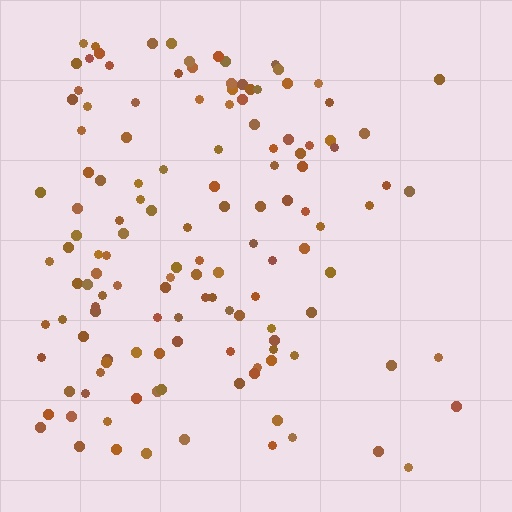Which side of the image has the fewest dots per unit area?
The right.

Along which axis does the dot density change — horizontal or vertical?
Horizontal.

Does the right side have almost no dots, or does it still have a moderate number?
Still a moderate number, just noticeably fewer than the left.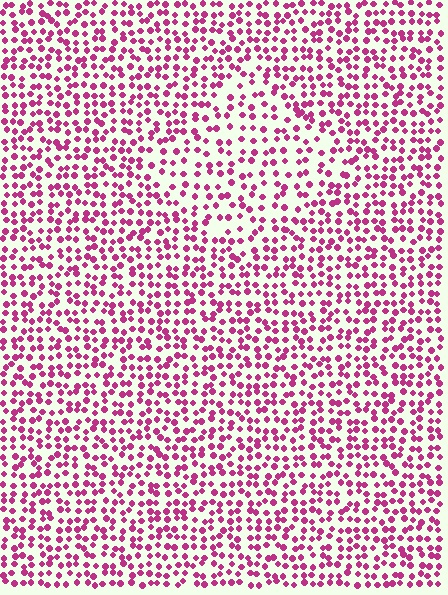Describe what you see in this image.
The image contains small magenta elements arranged at two different densities. A diamond-shaped region is visible where the elements are less densely packed than the surrounding area.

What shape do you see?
I see a diamond.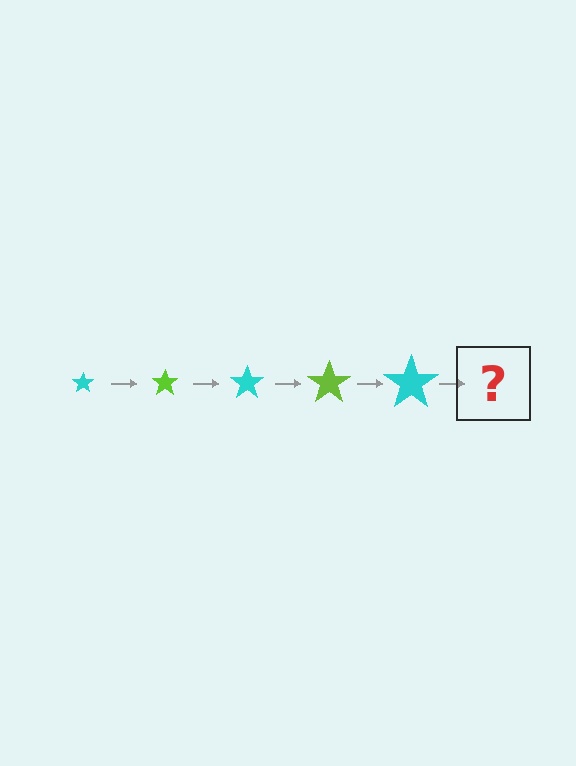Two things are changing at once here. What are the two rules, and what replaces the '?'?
The two rules are that the star grows larger each step and the color cycles through cyan and lime. The '?' should be a lime star, larger than the previous one.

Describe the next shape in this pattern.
It should be a lime star, larger than the previous one.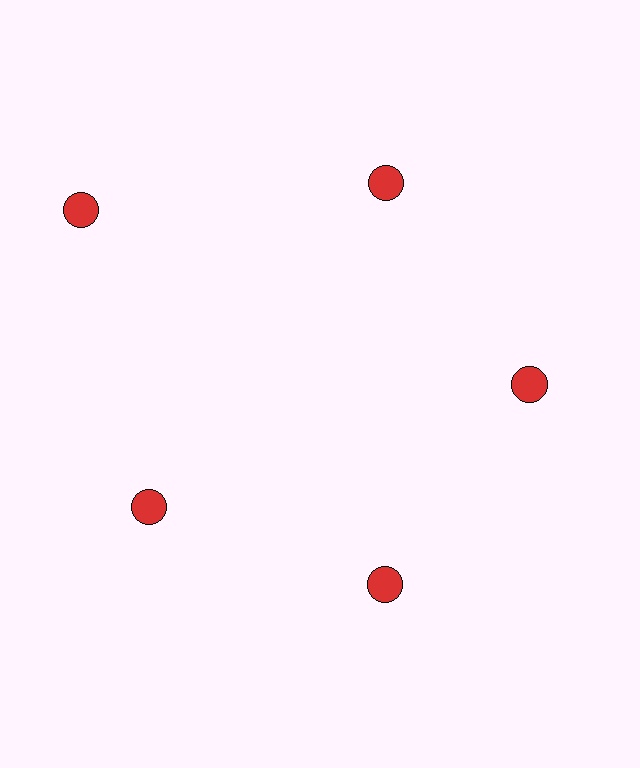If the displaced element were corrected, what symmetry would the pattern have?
It would have 5-fold rotational symmetry — the pattern would map onto itself every 72 degrees.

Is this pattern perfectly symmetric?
No. The 5 red circles are arranged in a ring, but one element near the 10 o'clock position is pushed outward from the center, breaking the 5-fold rotational symmetry.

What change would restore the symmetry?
The symmetry would be restored by moving it inward, back onto the ring so that all 5 circles sit at equal angles and equal distance from the center.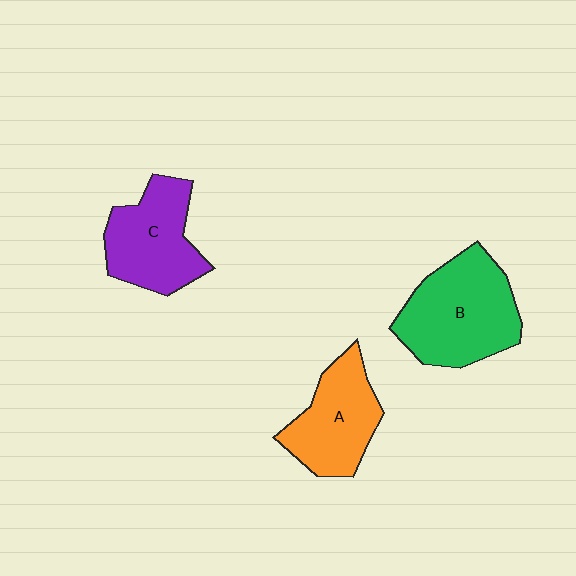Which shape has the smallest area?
Shape A (orange).